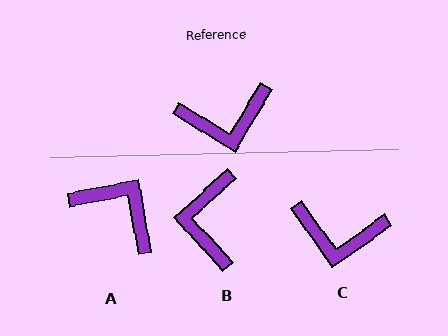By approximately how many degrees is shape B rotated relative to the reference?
Approximately 106 degrees clockwise.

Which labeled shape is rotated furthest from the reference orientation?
A, about 132 degrees away.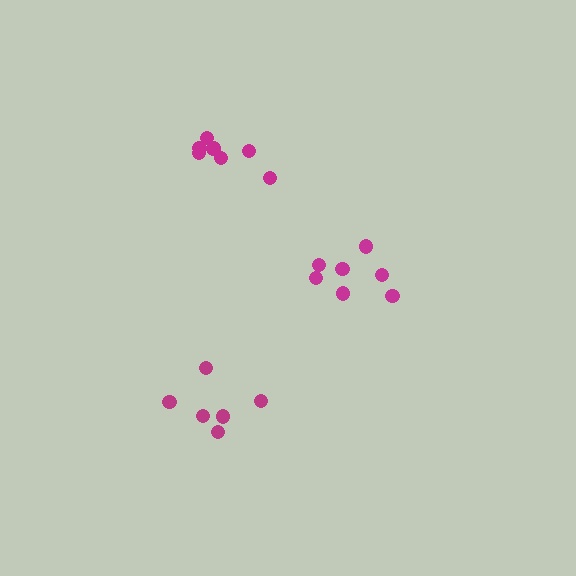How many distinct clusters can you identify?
There are 3 distinct clusters.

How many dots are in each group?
Group 1: 7 dots, Group 2: 6 dots, Group 3: 7 dots (20 total).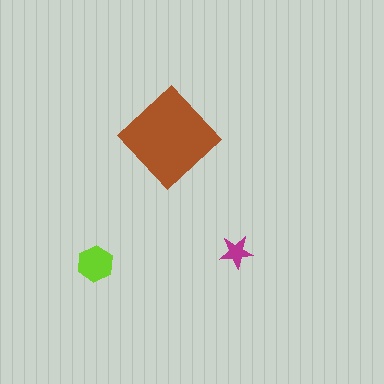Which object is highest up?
The brown diamond is topmost.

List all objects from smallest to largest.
The magenta star, the lime hexagon, the brown diamond.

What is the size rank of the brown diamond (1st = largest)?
1st.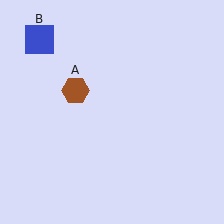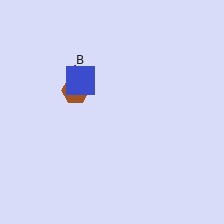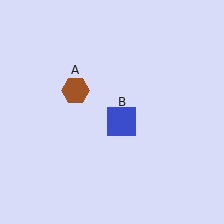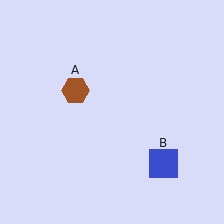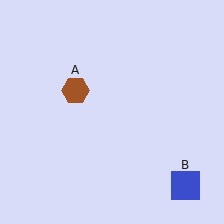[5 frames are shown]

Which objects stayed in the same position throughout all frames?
Brown hexagon (object A) remained stationary.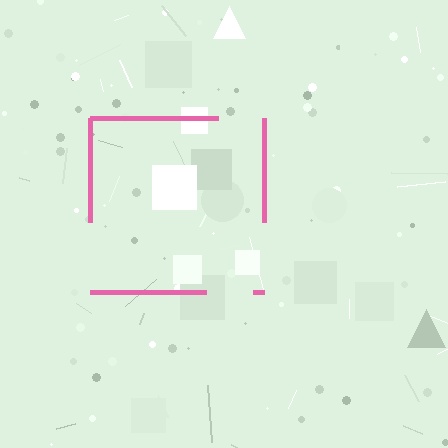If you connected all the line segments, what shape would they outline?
They would outline a square.